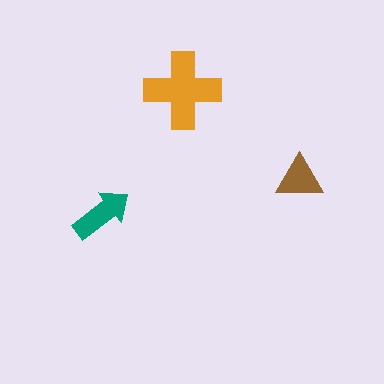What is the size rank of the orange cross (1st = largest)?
1st.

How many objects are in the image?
There are 3 objects in the image.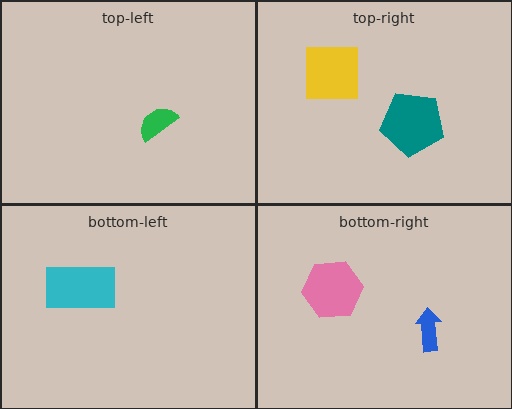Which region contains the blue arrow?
The bottom-right region.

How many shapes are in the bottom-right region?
2.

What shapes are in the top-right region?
The teal pentagon, the yellow square.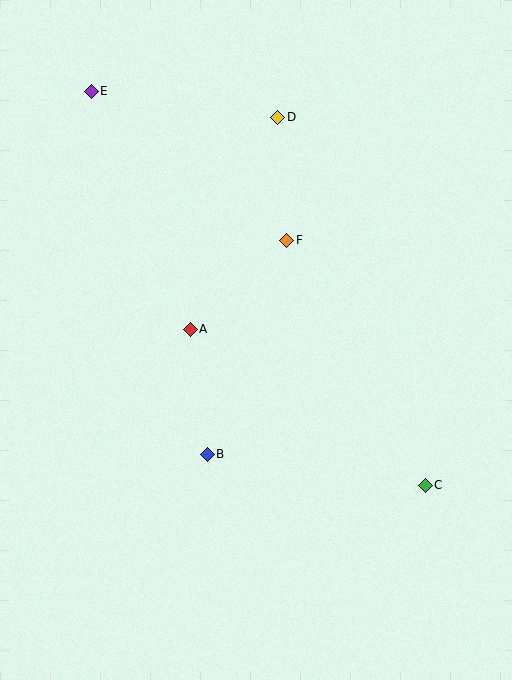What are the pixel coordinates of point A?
Point A is at (190, 329).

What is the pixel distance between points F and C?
The distance between F and C is 281 pixels.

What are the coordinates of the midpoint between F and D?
The midpoint between F and D is at (282, 179).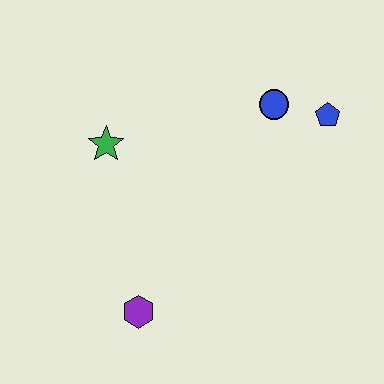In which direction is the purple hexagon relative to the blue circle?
The purple hexagon is below the blue circle.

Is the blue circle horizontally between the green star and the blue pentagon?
Yes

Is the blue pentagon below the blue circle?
Yes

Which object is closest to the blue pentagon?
The blue circle is closest to the blue pentagon.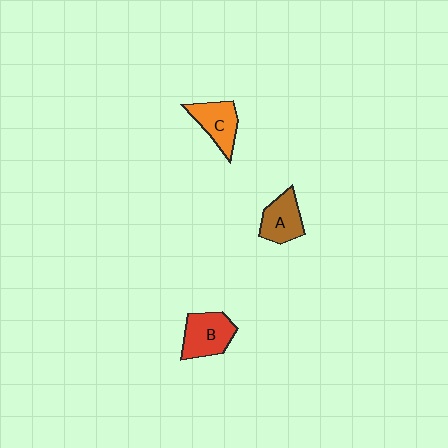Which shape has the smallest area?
Shape A (brown).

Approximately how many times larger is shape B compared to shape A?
Approximately 1.2 times.